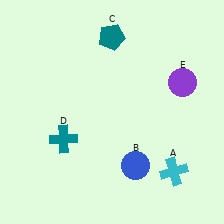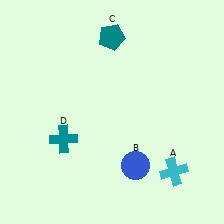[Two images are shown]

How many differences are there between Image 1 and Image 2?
There is 1 difference between the two images.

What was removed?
The purple circle (E) was removed in Image 2.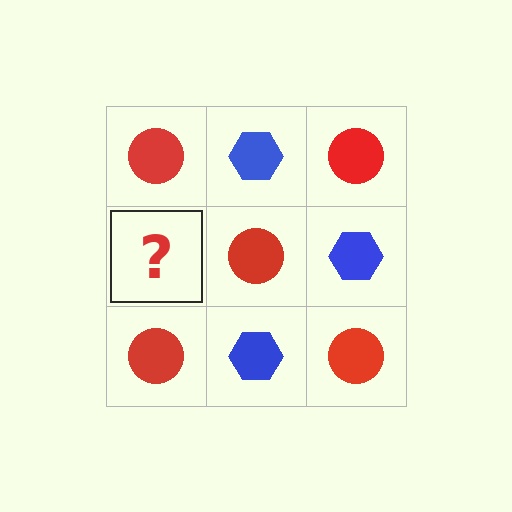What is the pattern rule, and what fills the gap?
The rule is that it alternates red circle and blue hexagon in a checkerboard pattern. The gap should be filled with a blue hexagon.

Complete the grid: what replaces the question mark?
The question mark should be replaced with a blue hexagon.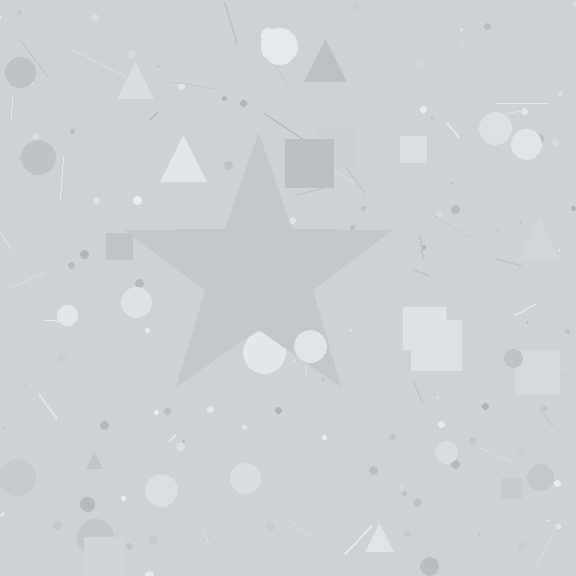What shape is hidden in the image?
A star is hidden in the image.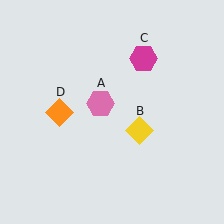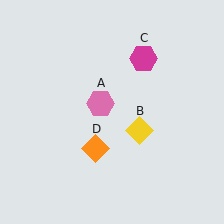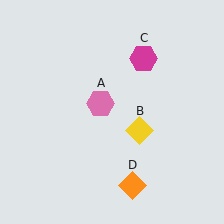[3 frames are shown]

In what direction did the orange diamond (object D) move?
The orange diamond (object D) moved down and to the right.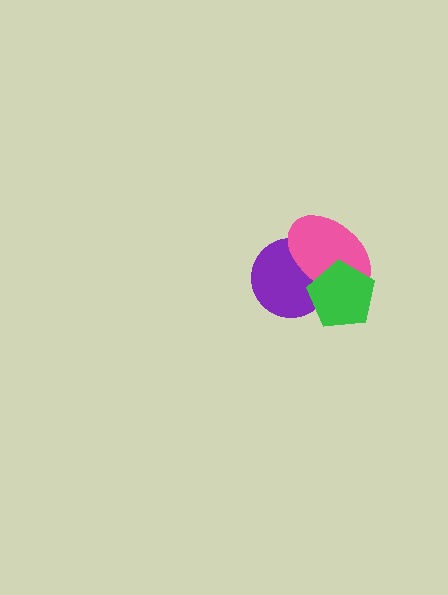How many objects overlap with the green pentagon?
2 objects overlap with the green pentagon.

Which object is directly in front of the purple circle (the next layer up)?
The pink ellipse is directly in front of the purple circle.